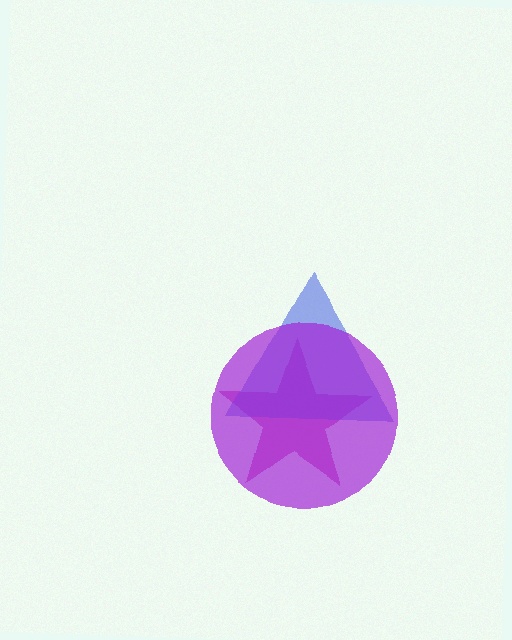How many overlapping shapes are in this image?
There are 3 overlapping shapes in the image.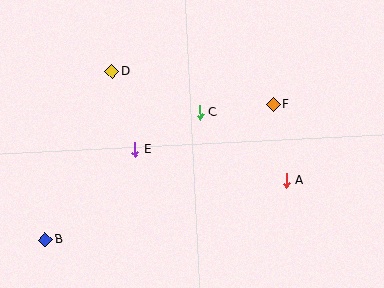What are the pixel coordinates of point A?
Point A is at (286, 181).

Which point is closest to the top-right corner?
Point F is closest to the top-right corner.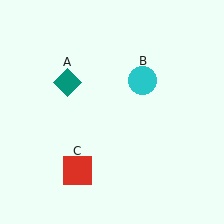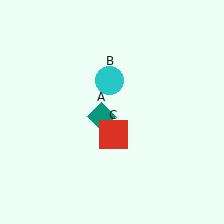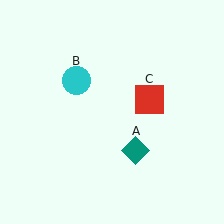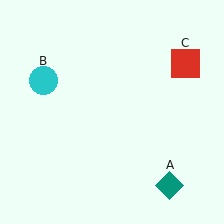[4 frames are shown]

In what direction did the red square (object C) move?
The red square (object C) moved up and to the right.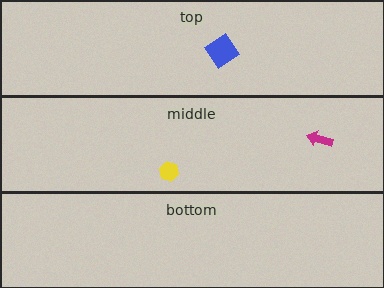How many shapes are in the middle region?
2.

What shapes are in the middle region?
The yellow hexagon, the magenta arrow.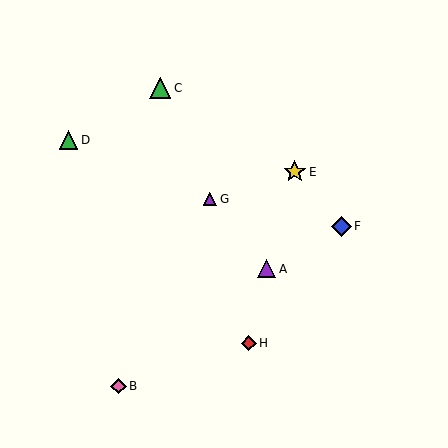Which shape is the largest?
The yellow star (labeled E) is the largest.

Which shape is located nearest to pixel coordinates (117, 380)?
The pink diamond (labeled B) at (118, 386) is nearest to that location.